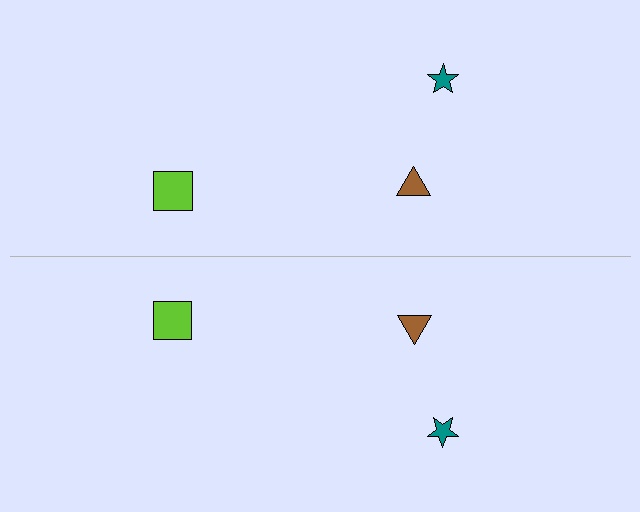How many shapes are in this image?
There are 6 shapes in this image.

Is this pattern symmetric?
Yes, this pattern has bilateral (reflection) symmetry.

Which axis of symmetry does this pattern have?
The pattern has a horizontal axis of symmetry running through the center of the image.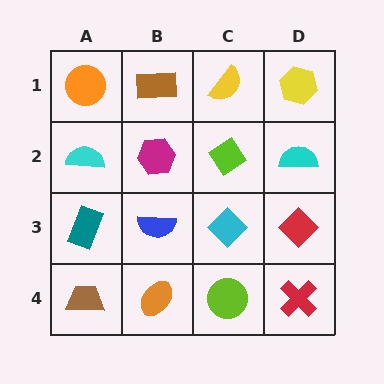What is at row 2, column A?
A cyan semicircle.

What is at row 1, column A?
An orange circle.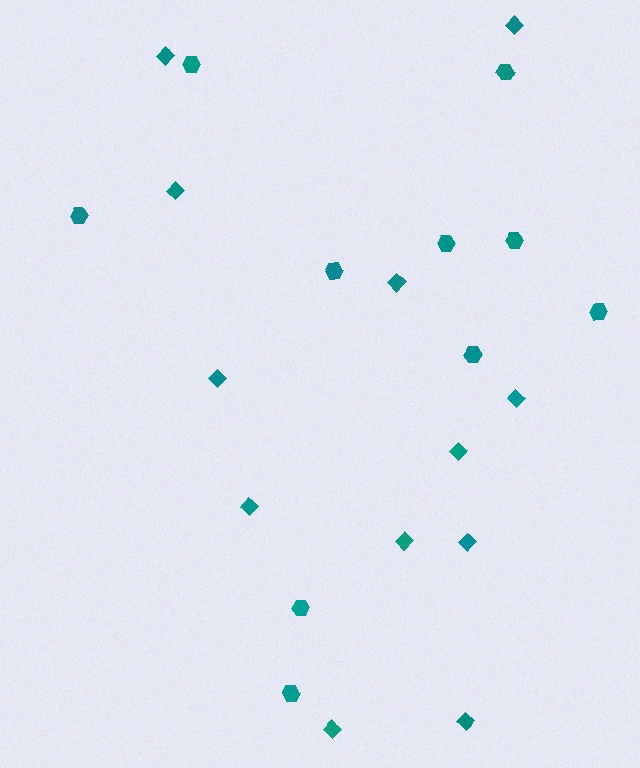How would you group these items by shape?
There are 2 groups: one group of diamonds (12) and one group of hexagons (10).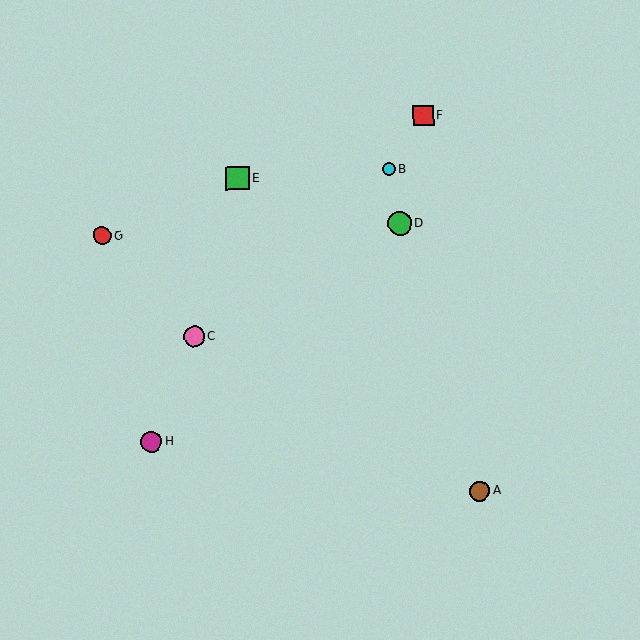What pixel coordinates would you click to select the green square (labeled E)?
Click at (238, 178) to select the green square E.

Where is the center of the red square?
The center of the red square is at (423, 115).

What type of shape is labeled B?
Shape B is a cyan circle.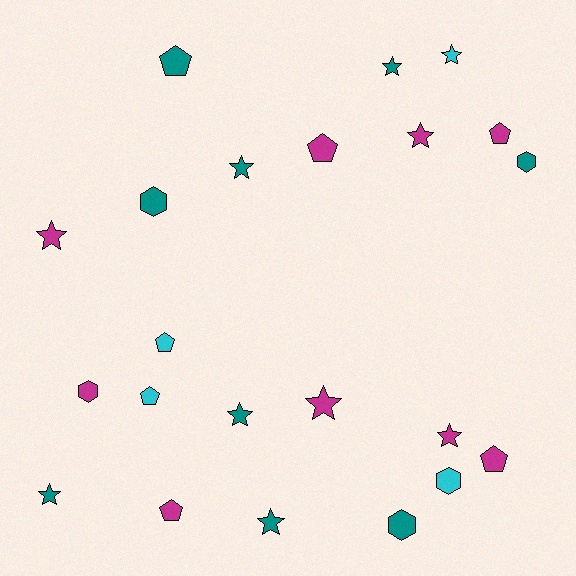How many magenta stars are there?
There are 4 magenta stars.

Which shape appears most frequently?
Star, with 10 objects.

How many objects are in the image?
There are 22 objects.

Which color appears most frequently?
Teal, with 9 objects.